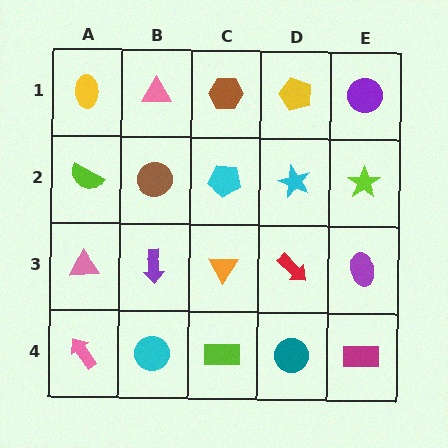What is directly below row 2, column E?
A purple ellipse.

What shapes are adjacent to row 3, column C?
A cyan pentagon (row 2, column C), a lime rectangle (row 4, column C), a purple arrow (row 3, column B), a red arrow (row 3, column D).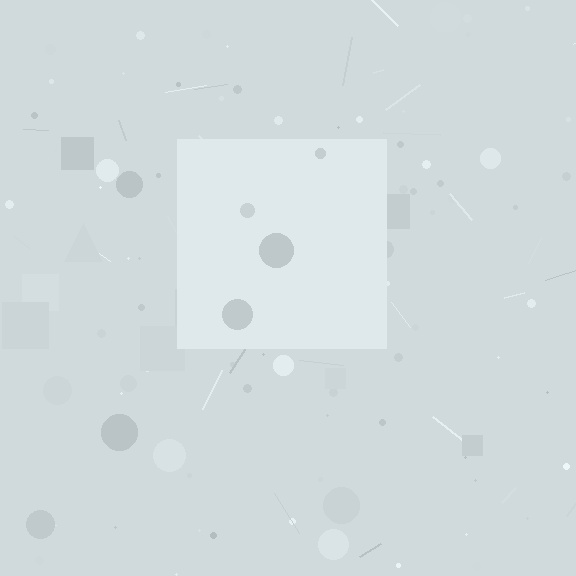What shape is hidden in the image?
A square is hidden in the image.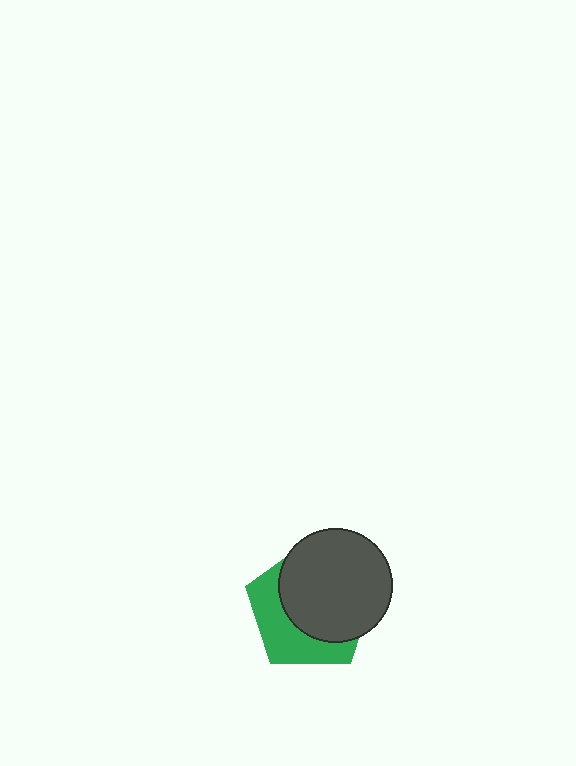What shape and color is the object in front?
The object in front is a dark gray circle.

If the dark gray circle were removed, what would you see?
You would see the complete green pentagon.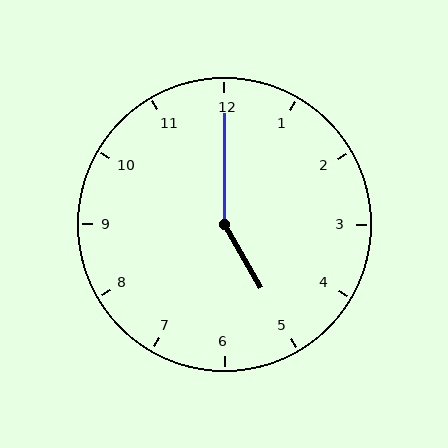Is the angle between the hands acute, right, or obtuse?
It is obtuse.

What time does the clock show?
5:00.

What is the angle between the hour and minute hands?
Approximately 150 degrees.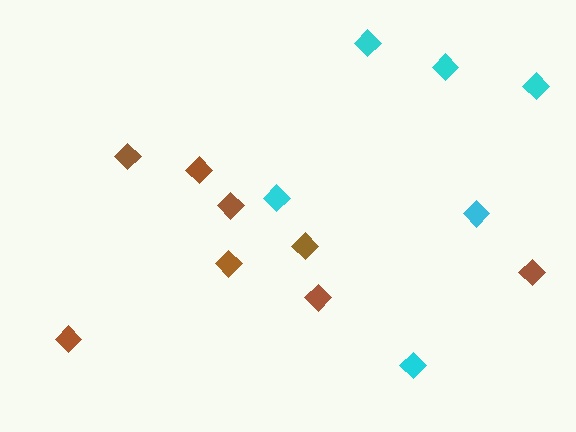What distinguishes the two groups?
There are 2 groups: one group of brown diamonds (8) and one group of cyan diamonds (6).